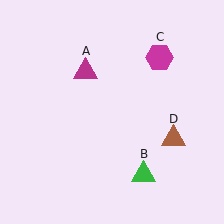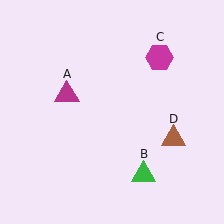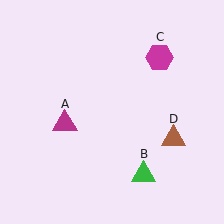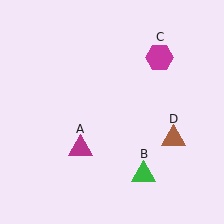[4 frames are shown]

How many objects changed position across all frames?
1 object changed position: magenta triangle (object A).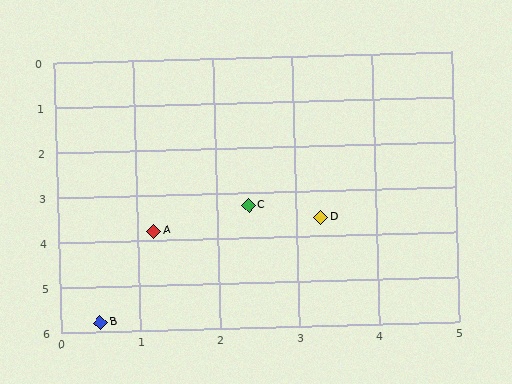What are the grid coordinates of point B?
Point B is at approximately (0.5, 5.8).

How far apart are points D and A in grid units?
Points D and A are about 2.1 grid units apart.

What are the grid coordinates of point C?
Point C is at approximately (2.4, 3.3).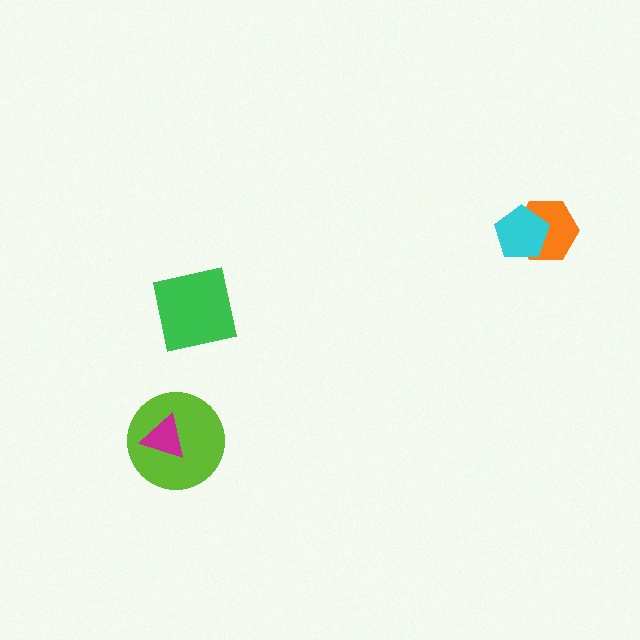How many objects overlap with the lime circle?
1 object overlaps with the lime circle.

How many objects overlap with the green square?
0 objects overlap with the green square.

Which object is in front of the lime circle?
The magenta triangle is in front of the lime circle.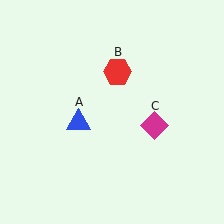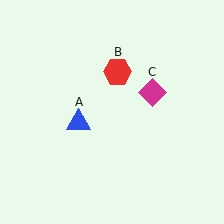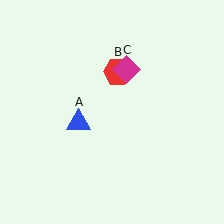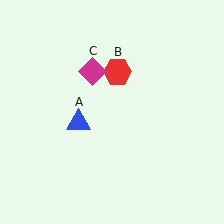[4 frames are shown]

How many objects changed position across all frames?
1 object changed position: magenta diamond (object C).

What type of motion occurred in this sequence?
The magenta diamond (object C) rotated counterclockwise around the center of the scene.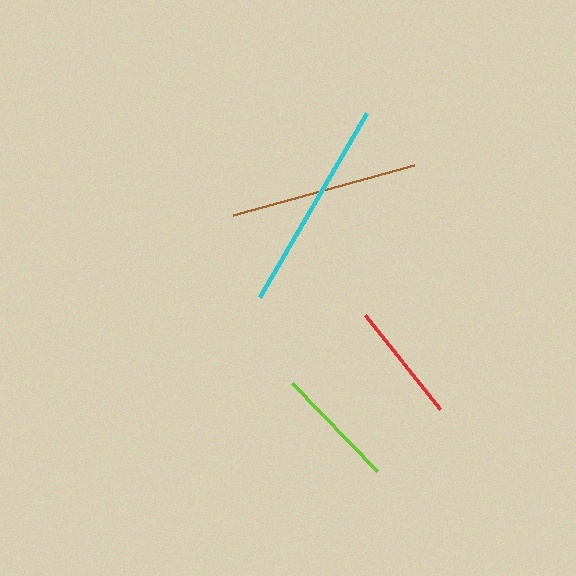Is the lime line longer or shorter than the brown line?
The brown line is longer than the lime line.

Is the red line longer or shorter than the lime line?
The lime line is longer than the red line.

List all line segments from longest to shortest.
From longest to shortest: cyan, brown, lime, red.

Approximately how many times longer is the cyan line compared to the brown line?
The cyan line is approximately 1.1 times the length of the brown line.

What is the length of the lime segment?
The lime segment is approximately 123 pixels long.